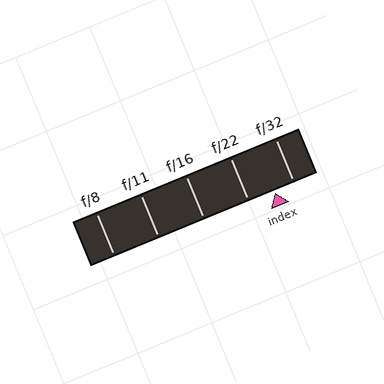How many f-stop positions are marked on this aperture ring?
There are 5 f-stop positions marked.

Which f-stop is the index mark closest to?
The index mark is closest to f/32.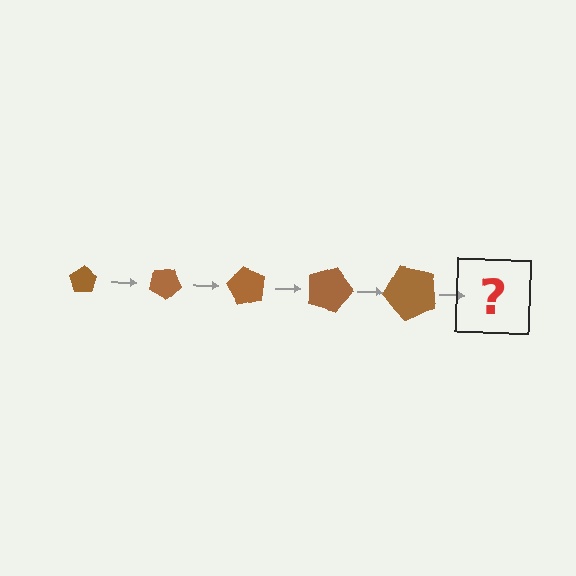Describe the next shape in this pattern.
It should be a pentagon, larger than the previous one and rotated 150 degrees from the start.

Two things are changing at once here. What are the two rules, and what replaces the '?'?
The two rules are that the pentagon grows larger each step and it rotates 30 degrees each step. The '?' should be a pentagon, larger than the previous one and rotated 150 degrees from the start.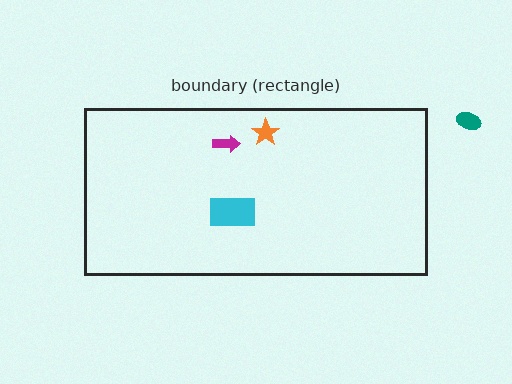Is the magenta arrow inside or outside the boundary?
Inside.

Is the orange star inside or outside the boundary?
Inside.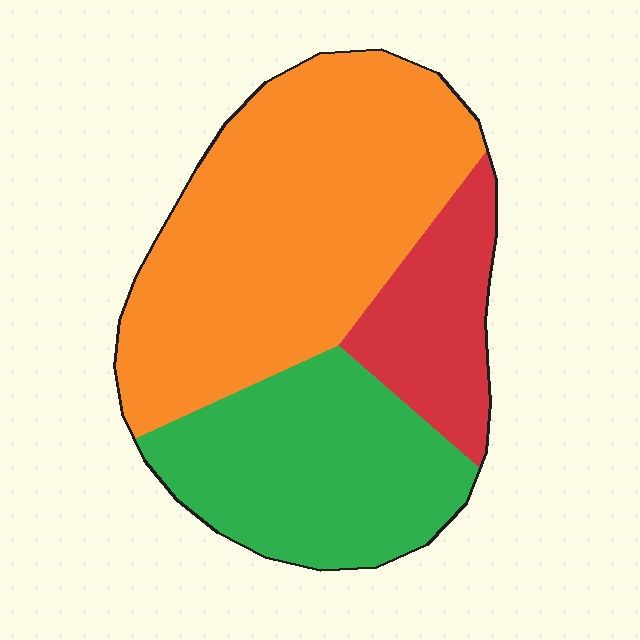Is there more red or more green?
Green.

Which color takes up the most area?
Orange, at roughly 55%.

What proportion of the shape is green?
Green takes up between a sixth and a third of the shape.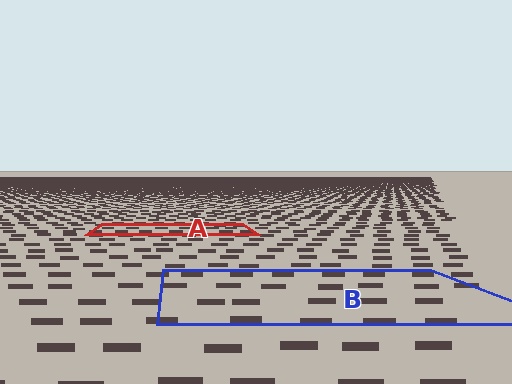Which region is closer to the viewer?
Region B is closer. The texture elements there are larger and more spread out.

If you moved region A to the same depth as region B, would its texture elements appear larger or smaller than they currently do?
They would appear larger. At a closer depth, the same texture elements are projected at a bigger on-screen size.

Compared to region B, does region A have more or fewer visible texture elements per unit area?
Region A has more texture elements per unit area — they are packed more densely because it is farther away.